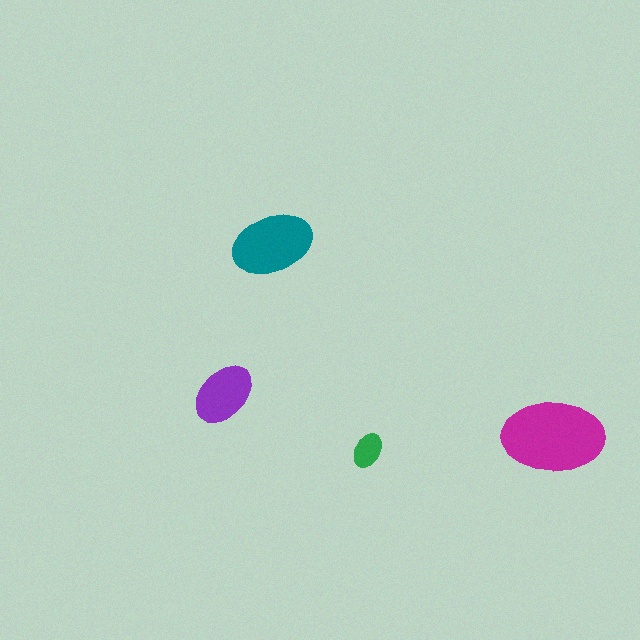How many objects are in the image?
There are 4 objects in the image.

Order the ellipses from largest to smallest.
the magenta one, the teal one, the purple one, the green one.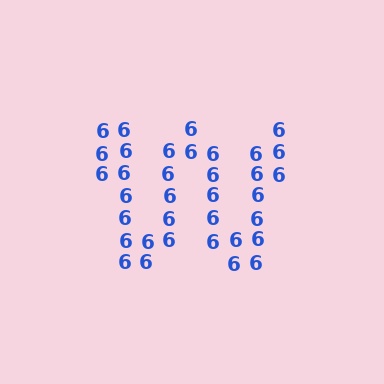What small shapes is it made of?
It is made of small digit 6's.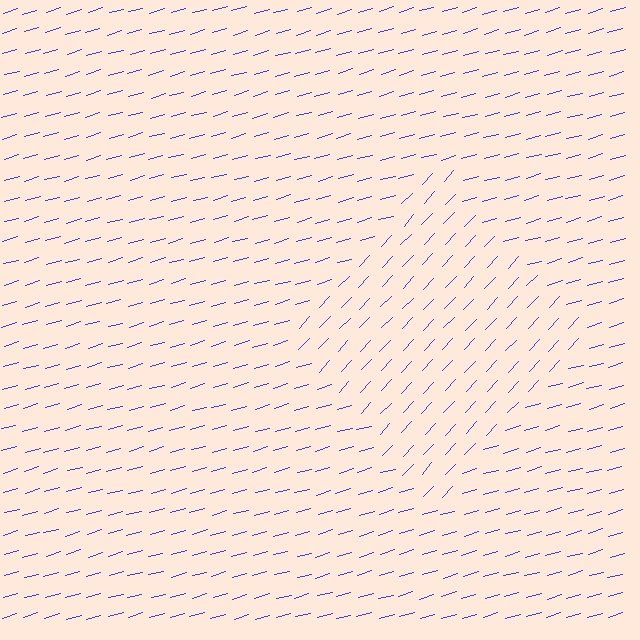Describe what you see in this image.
The image is filled with small blue line segments. A diamond region in the image has lines oriented differently from the surrounding lines, creating a visible texture boundary.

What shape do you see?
I see a diamond.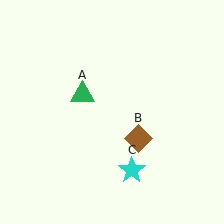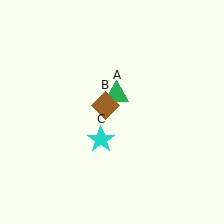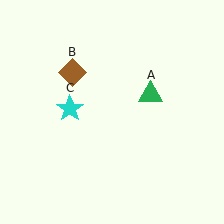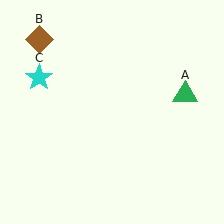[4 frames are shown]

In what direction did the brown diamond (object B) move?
The brown diamond (object B) moved up and to the left.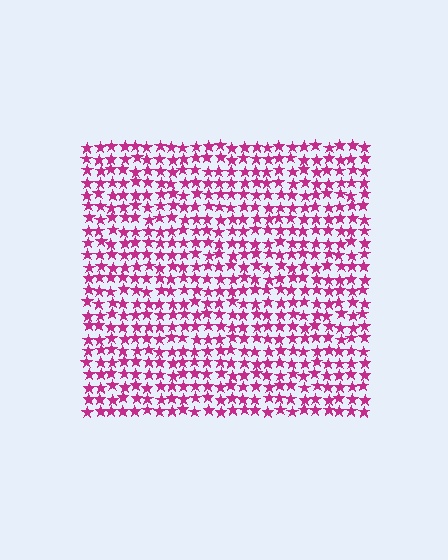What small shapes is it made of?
It is made of small stars.